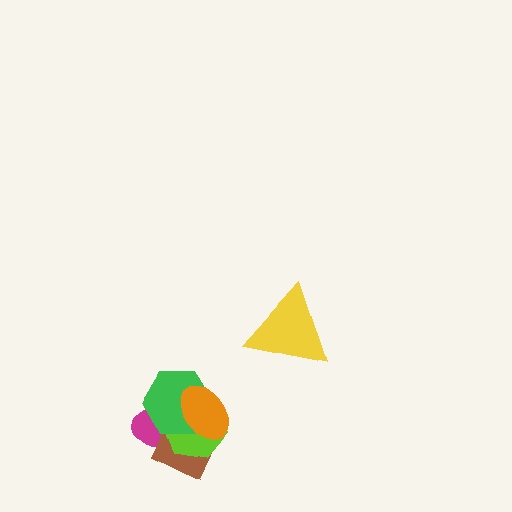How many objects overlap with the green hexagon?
4 objects overlap with the green hexagon.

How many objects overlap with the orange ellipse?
4 objects overlap with the orange ellipse.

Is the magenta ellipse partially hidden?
Yes, it is partially covered by another shape.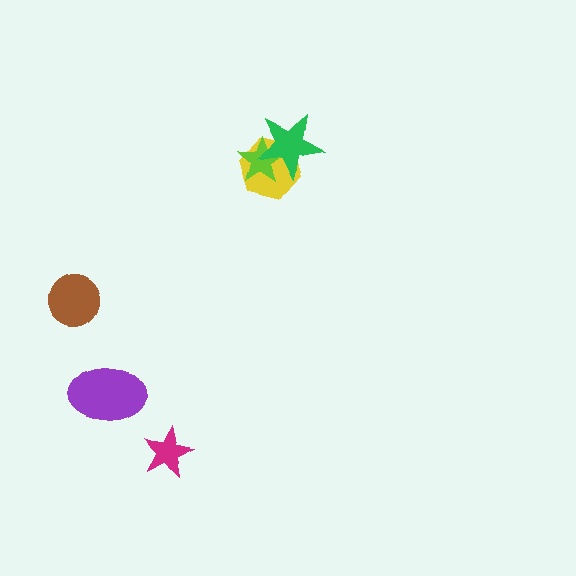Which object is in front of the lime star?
The green star is in front of the lime star.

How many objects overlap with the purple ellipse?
0 objects overlap with the purple ellipse.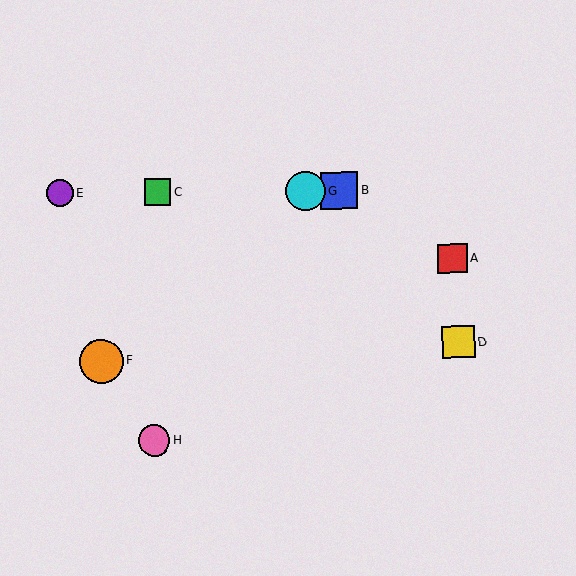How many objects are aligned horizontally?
4 objects (B, C, E, G) are aligned horizontally.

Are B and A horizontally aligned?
No, B is at y≈190 and A is at y≈258.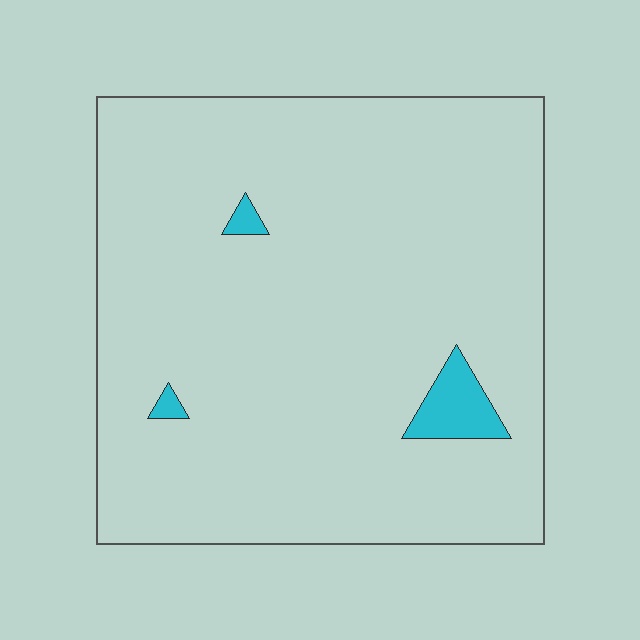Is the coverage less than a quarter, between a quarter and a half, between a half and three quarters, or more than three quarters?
Less than a quarter.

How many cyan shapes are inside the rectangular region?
3.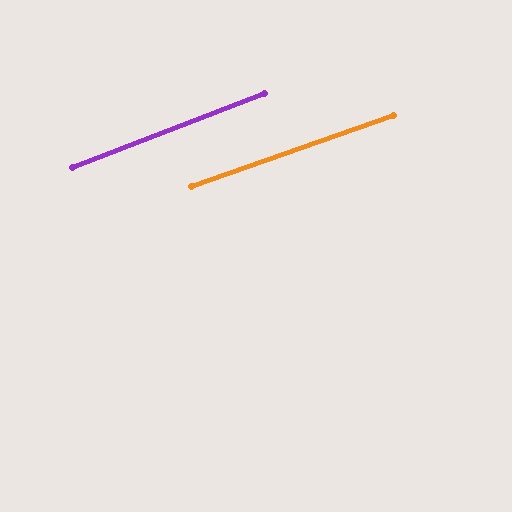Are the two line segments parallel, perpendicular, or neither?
Parallel — their directions differ by only 1.5°.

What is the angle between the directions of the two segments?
Approximately 2 degrees.